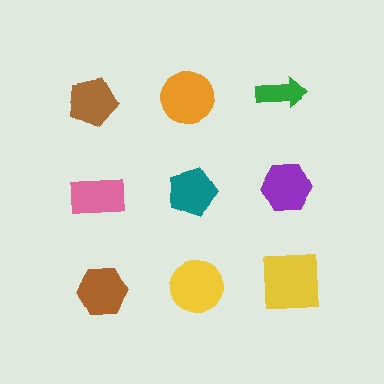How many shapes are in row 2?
3 shapes.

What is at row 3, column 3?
A yellow square.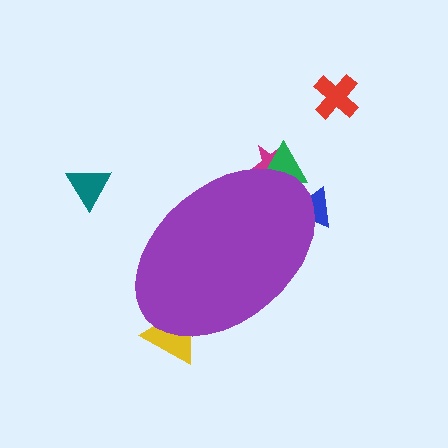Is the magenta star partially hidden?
Yes, the magenta star is partially hidden behind the purple ellipse.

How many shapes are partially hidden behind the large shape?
4 shapes are partially hidden.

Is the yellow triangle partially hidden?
Yes, the yellow triangle is partially hidden behind the purple ellipse.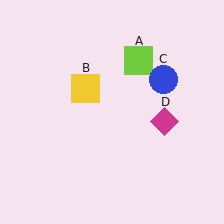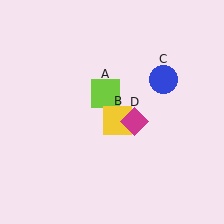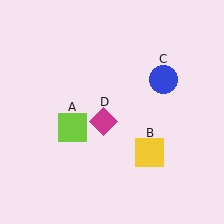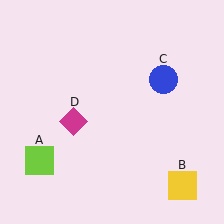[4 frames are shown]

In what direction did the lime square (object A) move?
The lime square (object A) moved down and to the left.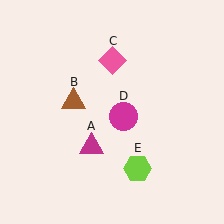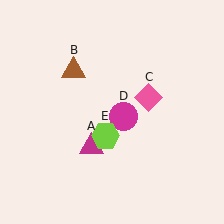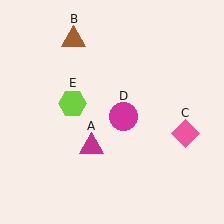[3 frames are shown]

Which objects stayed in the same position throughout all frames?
Magenta triangle (object A) and magenta circle (object D) remained stationary.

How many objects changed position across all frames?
3 objects changed position: brown triangle (object B), pink diamond (object C), lime hexagon (object E).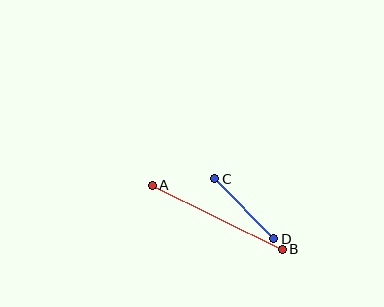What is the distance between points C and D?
The distance is approximately 84 pixels.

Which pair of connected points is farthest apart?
Points A and B are farthest apart.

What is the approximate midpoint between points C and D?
The midpoint is at approximately (244, 209) pixels.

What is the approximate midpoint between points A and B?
The midpoint is at approximately (217, 217) pixels.